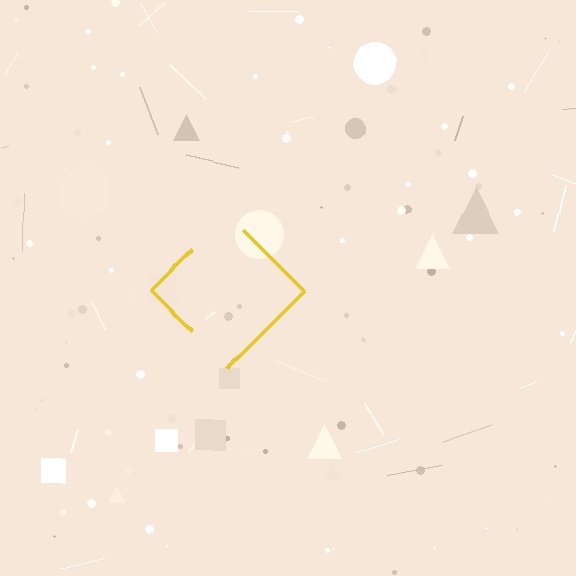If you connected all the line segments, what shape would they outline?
They would outline a diamond.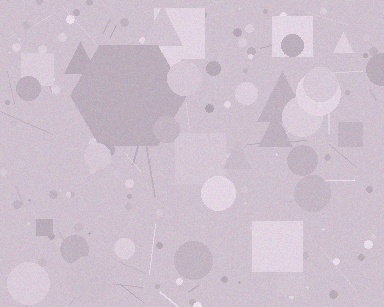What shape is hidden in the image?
A hexagon is hidden in the image.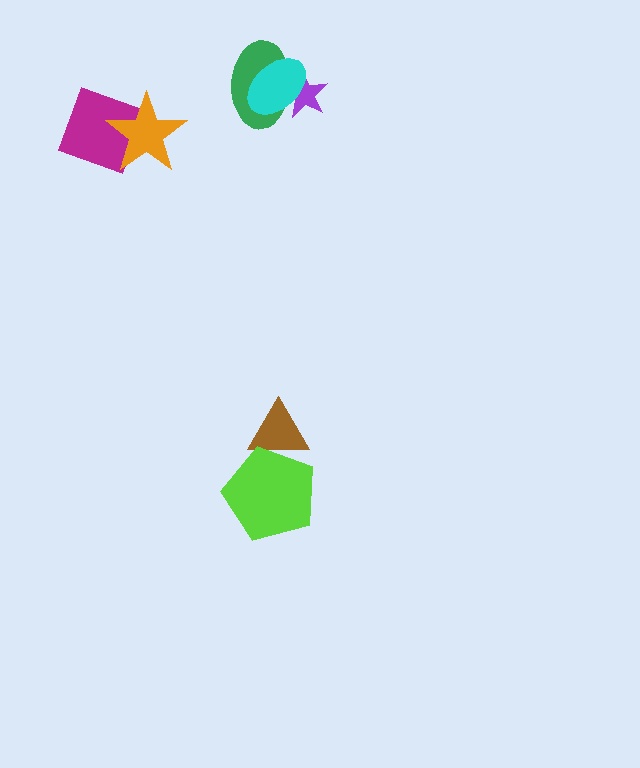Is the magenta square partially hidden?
Yes, it is partially covered by another shape.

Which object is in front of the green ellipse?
The cyan ellipse is in front of the green ellipse.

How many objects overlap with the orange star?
1 object overlaps with the orange star.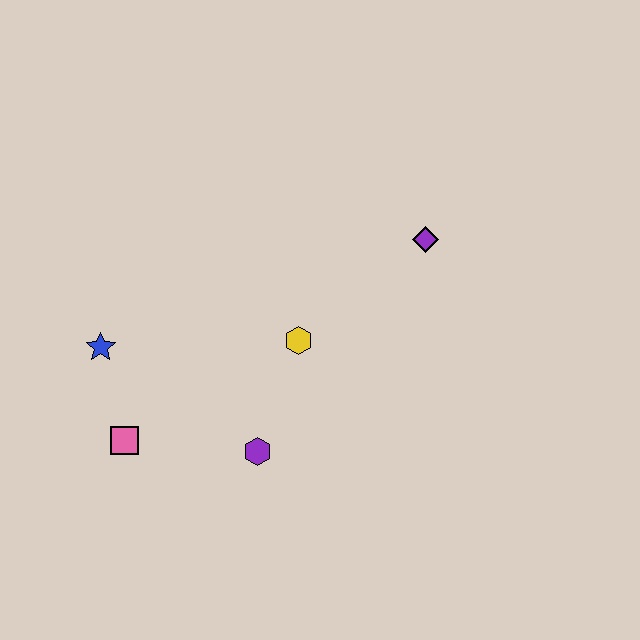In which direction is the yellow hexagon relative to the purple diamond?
The yellow hexagon is to the left of the purple diamond.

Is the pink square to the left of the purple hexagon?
Yes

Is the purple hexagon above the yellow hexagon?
No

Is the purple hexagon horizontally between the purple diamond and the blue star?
Yes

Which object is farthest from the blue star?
The purple diamond is farthest from the blue star.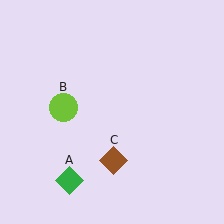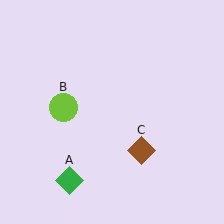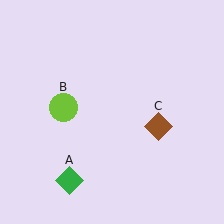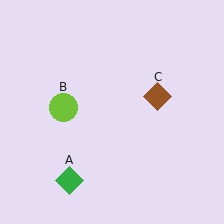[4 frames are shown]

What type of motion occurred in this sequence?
The brown diamond (object C) rotated counterclockwise around the center of the scene.